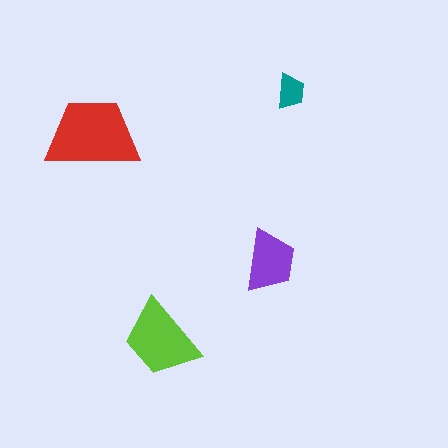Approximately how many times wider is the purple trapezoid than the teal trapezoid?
About 1.5 times wider.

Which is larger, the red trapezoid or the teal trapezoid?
The red one.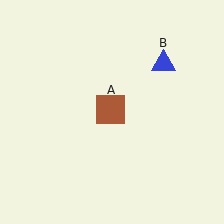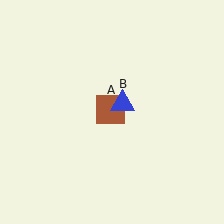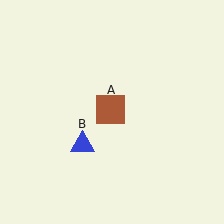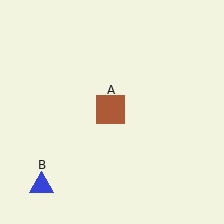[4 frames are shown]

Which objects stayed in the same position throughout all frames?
Brown square (object A) remained stationary.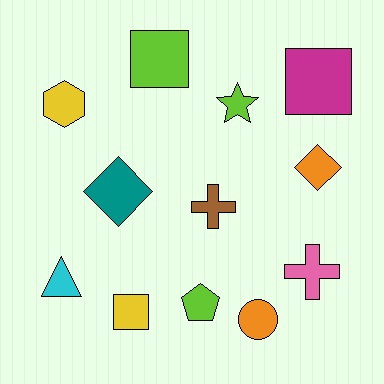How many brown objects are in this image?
There is 1 brown object.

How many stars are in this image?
There is 1 star.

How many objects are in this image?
There are 12 objects.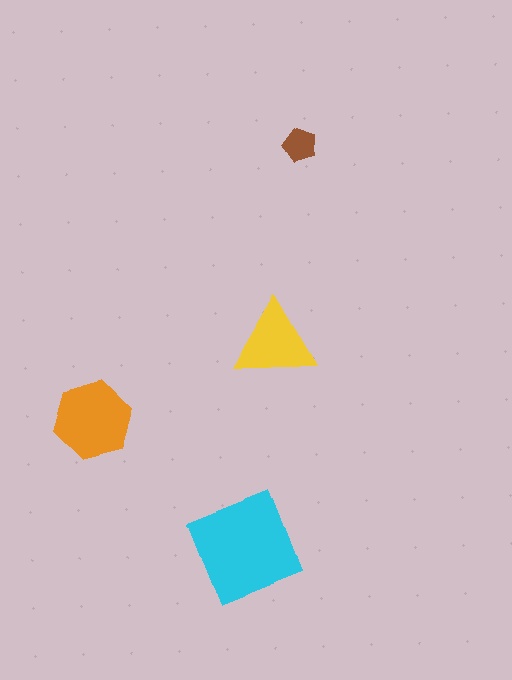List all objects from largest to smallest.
The cyan diamond, the orange hexagon, the yellow triangle, the brown pentagon.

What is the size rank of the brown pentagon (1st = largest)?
4th.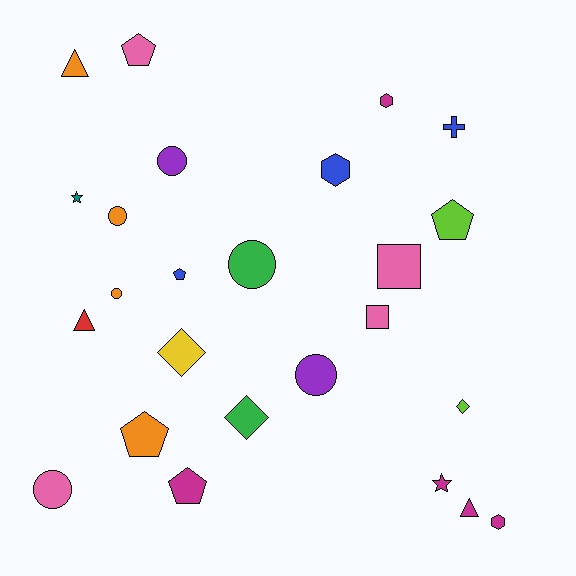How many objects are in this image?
There are 25 objects.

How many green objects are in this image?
There are 2 green objects.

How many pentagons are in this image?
There are 5 pentagons.